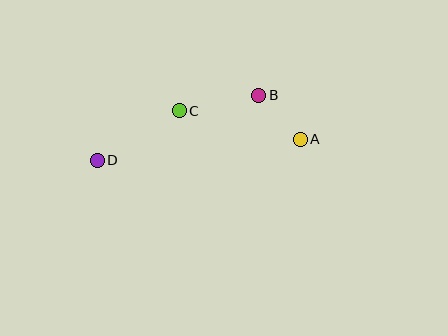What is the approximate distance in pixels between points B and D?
The distance between B and D is approximately 174 pixels.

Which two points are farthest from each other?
Points A and D are farthest from each other.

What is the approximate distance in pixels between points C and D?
The distance between C and D is approximately 96 pixels.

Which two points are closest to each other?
Points A and B are closest to each other.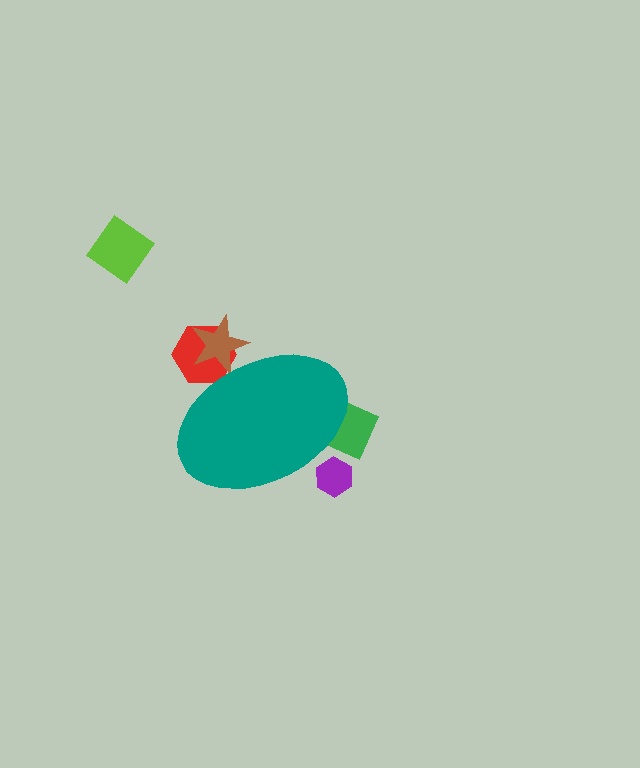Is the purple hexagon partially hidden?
Yes, the purple hexagon is partially hidden behind the teal ellipse.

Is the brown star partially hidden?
Yes, the brown star is partially hidden behind the teal ellipse.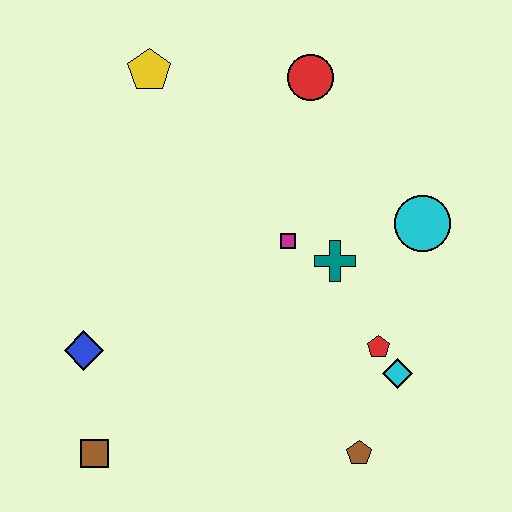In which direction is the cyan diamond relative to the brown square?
The cyan diamond is to the right of the brown square.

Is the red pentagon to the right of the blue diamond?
Yes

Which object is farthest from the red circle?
The brown square is farthest from the red circle.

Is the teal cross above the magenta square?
No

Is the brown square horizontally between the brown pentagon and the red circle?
No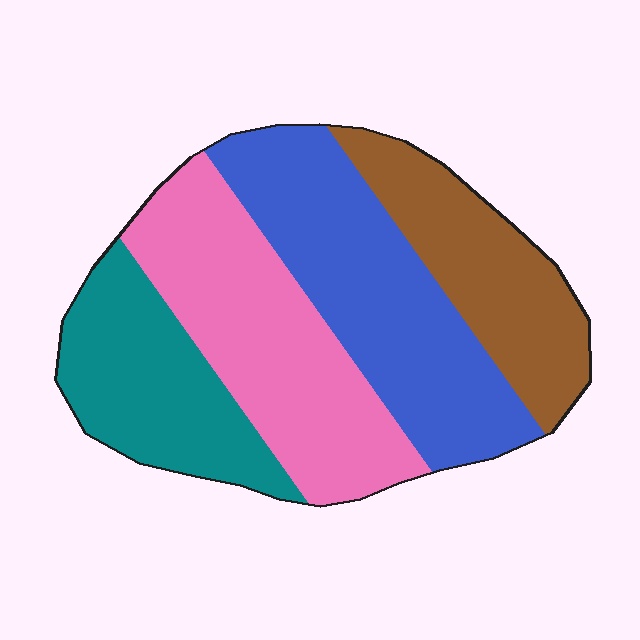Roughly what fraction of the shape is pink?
Pink takes up about one third (1/3) of the shape.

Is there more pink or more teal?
Pink.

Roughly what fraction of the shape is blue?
Blue covers around 30% of the shape.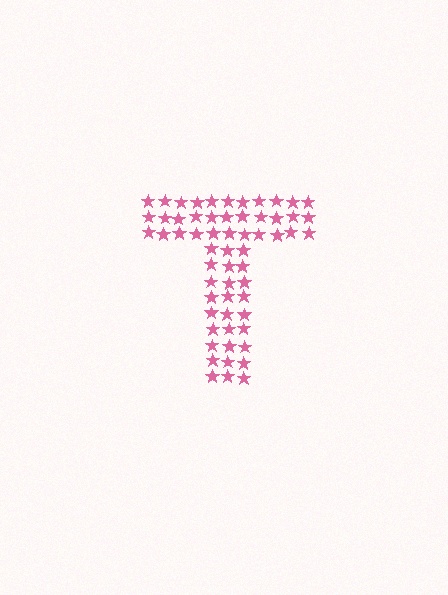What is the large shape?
The large shape is the letter T.